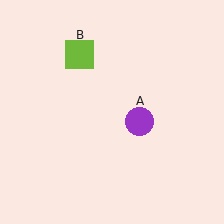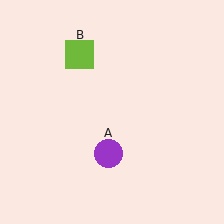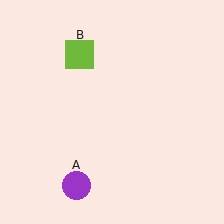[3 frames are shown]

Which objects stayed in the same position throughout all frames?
Lime square (object B) remained stationary.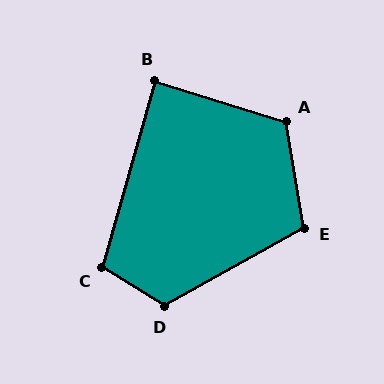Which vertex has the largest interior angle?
D, at approximately 119 degrees.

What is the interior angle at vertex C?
Approximately 106 degrees (obtuse).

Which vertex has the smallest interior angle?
B, at approximately 88 degrees.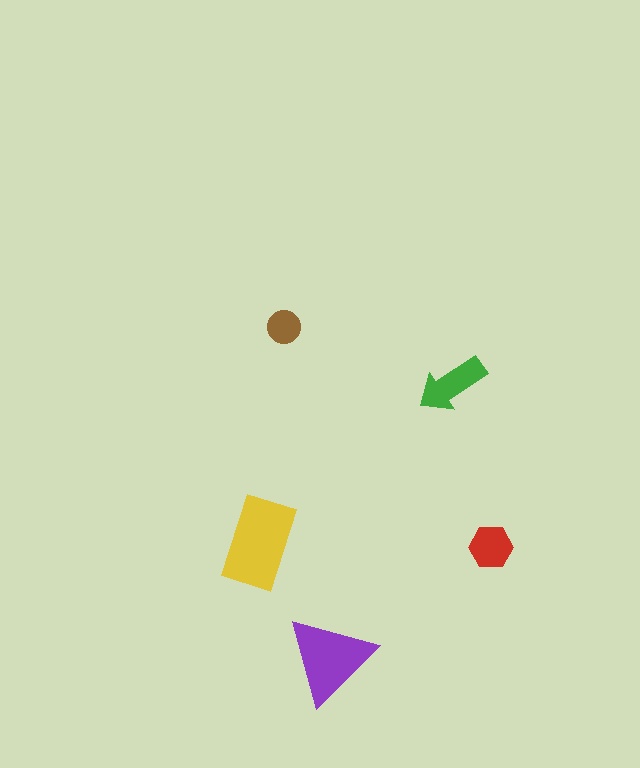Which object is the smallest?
The brown circle.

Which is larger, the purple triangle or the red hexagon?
The purple triangle.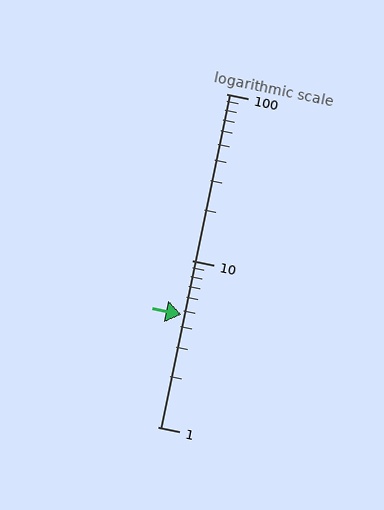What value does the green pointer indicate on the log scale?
The pointer indicates approximately 4.7.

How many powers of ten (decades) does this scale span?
The scale spans 2 decades, from 1 to 100.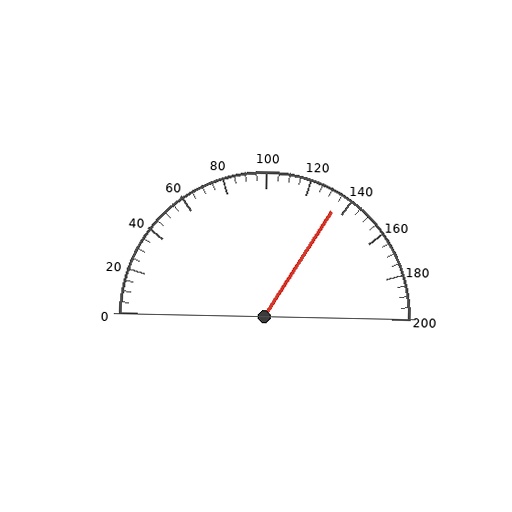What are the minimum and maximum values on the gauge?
The gauge ranges from 0 to 200.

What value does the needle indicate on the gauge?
The needle indicates approximately 135.